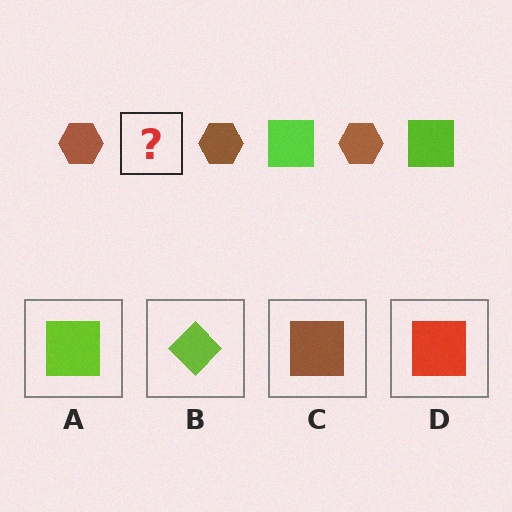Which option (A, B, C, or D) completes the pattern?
A.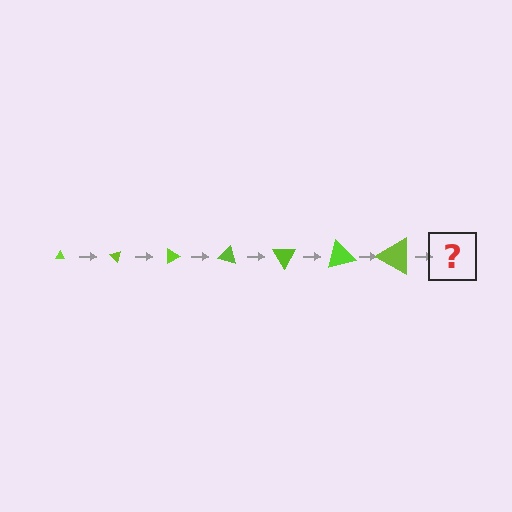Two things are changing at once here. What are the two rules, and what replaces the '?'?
The two rules are that the triangle grows larger each step and it rotates 45 degrees each step. The '?' should be a triangle, larger than the previous one and rotated 315 degrees from the start.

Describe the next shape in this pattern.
It should be a triangle, larger than the previous one and rotated 315 degrees from the start.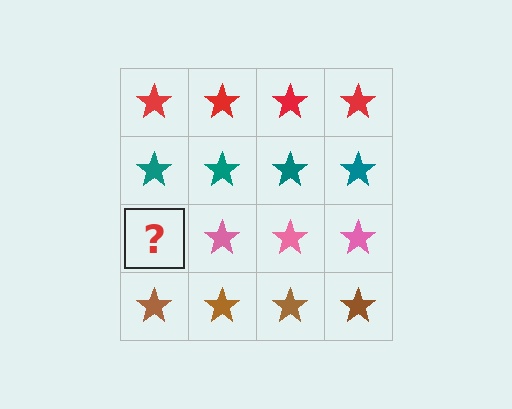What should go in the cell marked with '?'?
The missing cell should contain a pink star.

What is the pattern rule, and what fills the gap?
The rule is that each row has a consistent color. The gap should be filled with a pink star.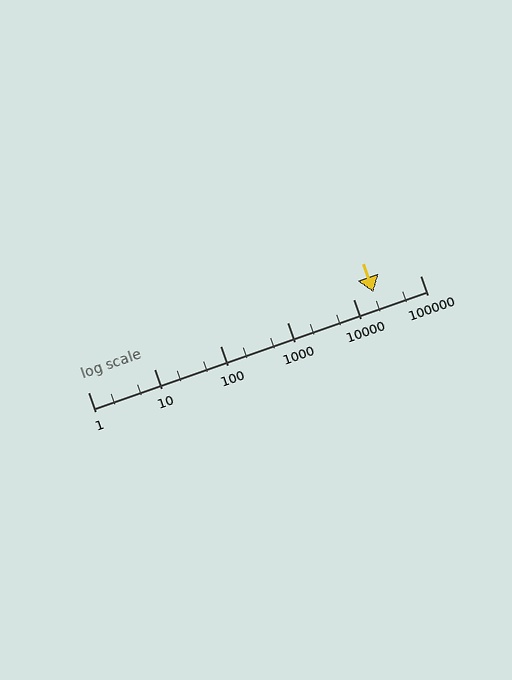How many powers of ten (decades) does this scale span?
The scale spans 5 decades, from 1 to 100000.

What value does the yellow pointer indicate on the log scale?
The pointer indicates approximately 20000.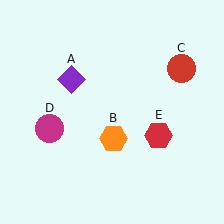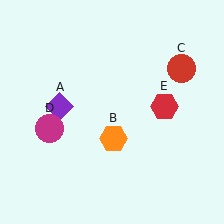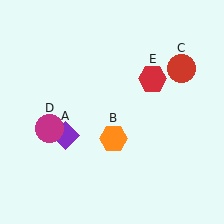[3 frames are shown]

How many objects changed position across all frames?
2 objects changed position: purple diamond (object A), red hexagon (object E).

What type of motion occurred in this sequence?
The purple diamond (object A), red hexagon (object E) rotated counterclockwise around the center of the scene.